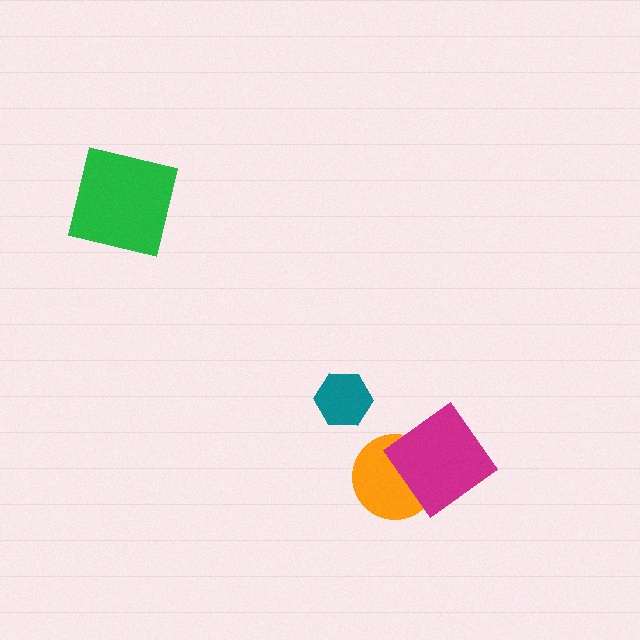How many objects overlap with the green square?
0 objects overlap with the green square.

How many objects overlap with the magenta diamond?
1 object overlaps with the magenta diamond.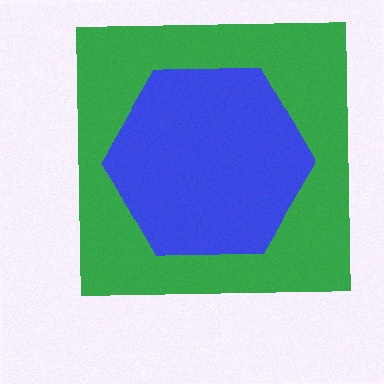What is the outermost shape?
The green square.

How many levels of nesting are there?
2.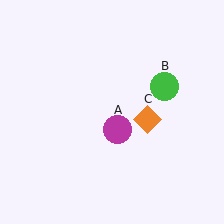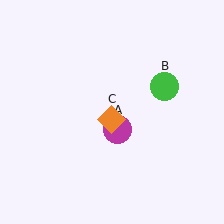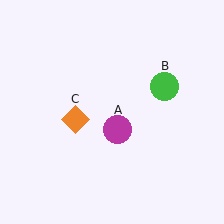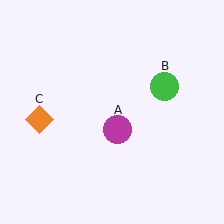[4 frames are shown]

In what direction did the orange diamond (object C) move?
The orange diamond (object C) moved left.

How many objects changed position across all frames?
1 object changed position: orange diamond (object C).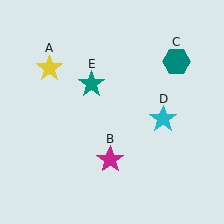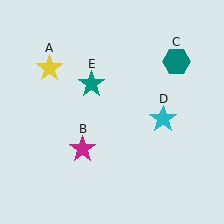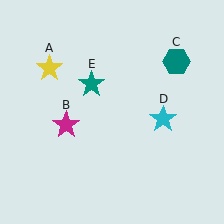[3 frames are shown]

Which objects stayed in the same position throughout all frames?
Yellow star (object A) and teal hexagon (object C) and cyan star (object D) and teal star (object E) remained stationary.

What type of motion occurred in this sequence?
The magenta star (object B) rotated clockwise around the center of the scene.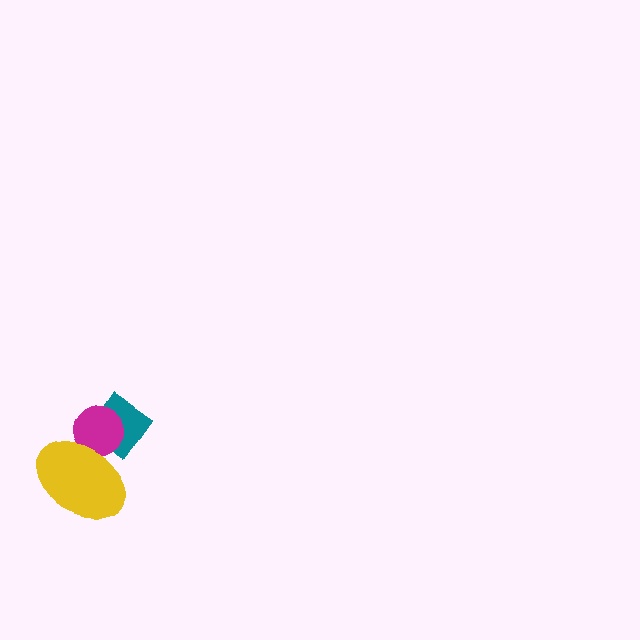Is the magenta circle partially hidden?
Yes, it is partially covered by another shape.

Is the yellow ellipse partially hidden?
No, no other shape covers it.